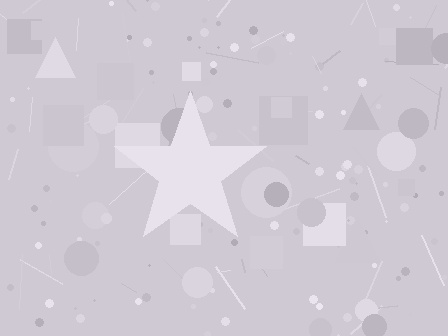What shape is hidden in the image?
A star is hidden in the image.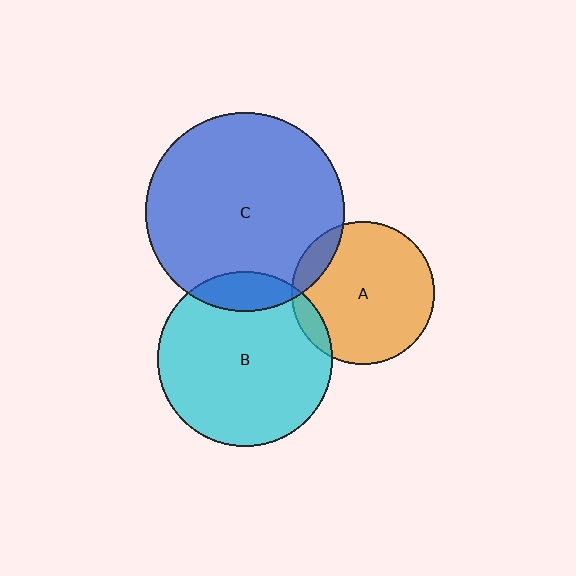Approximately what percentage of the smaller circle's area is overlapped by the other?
Approximately 10%.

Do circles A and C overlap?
Yes.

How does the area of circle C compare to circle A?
Approximately 1.9 times.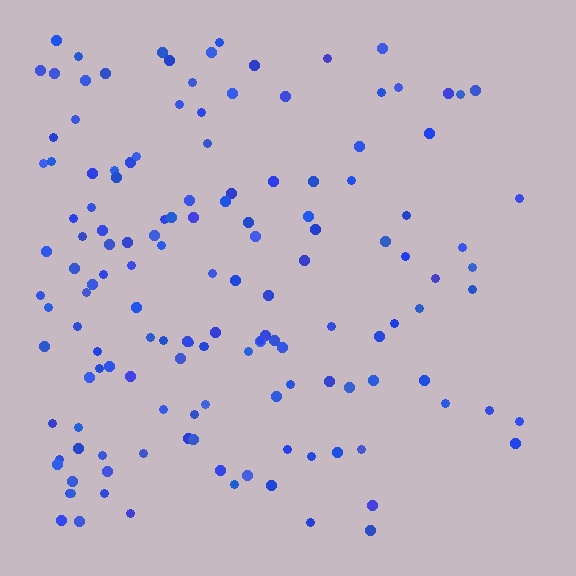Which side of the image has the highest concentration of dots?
The left.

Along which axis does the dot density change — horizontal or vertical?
Horizontal.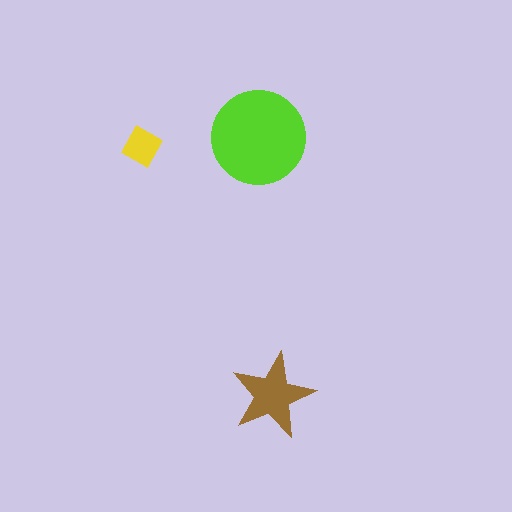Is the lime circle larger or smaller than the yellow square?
Larger.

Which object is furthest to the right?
The brown star is rightmost.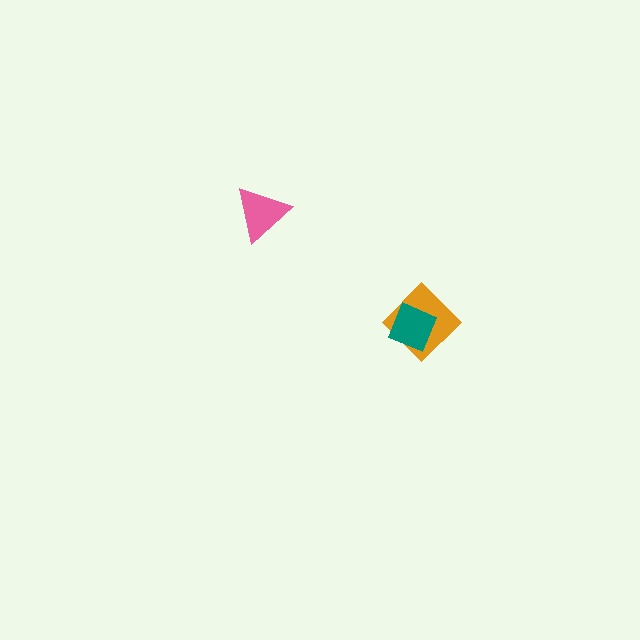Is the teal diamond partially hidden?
No, no other shape covers it.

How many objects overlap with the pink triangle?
0 objects overlap with the pink triangle.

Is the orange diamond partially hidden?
Yes, it is partially covered by another shape.